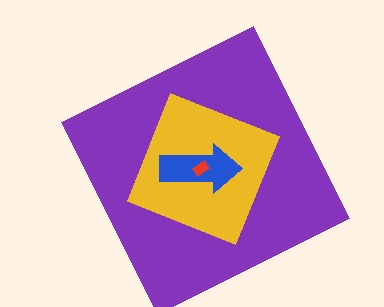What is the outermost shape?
The purple square.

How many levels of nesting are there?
4.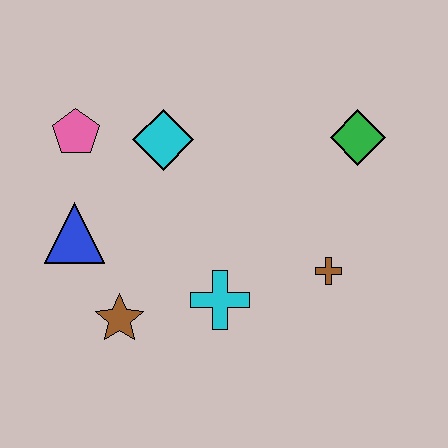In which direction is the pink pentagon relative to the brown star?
The pink pentagon is above the brown star.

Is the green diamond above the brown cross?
Yes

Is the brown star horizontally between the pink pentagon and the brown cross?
Yes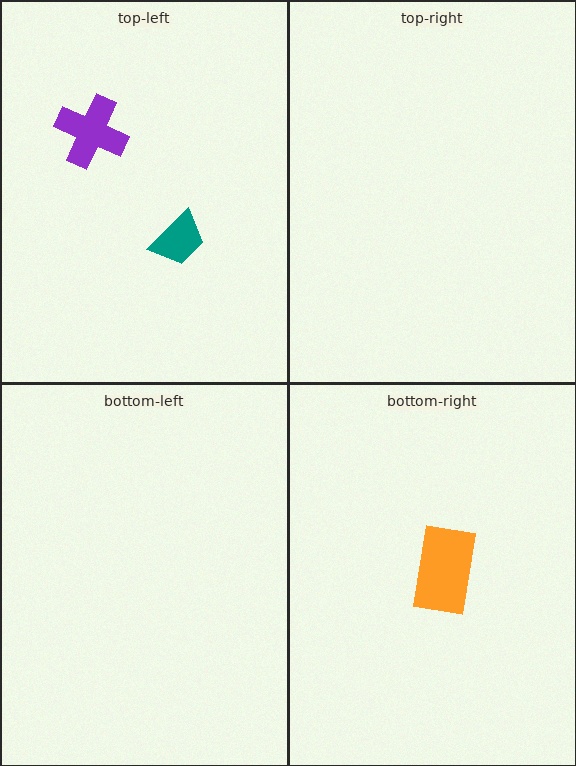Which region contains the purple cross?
The top-left region.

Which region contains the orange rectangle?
The bottom-right region.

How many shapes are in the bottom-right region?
1.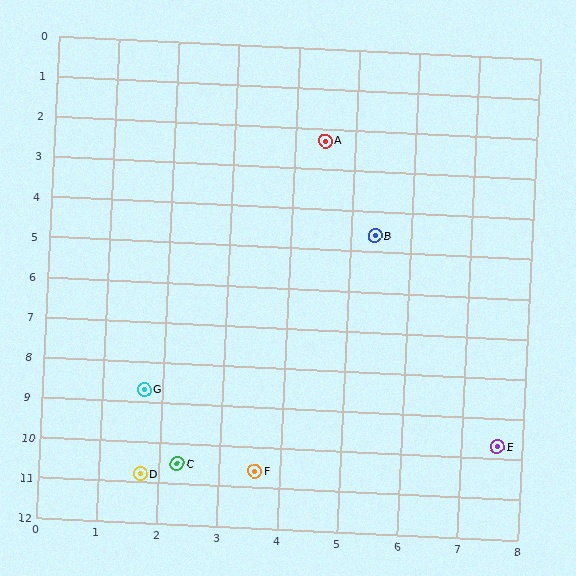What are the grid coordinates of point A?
Point A is at approximately (4.5, 2.3).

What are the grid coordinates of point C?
Point C is at approximately (2.3, 10.5).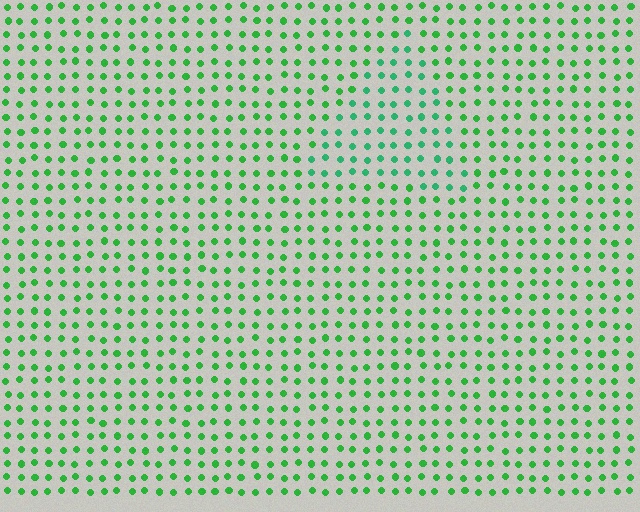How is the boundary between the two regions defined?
The boundary is defined purely by a slight shift in hue (about 23 degrees). Spacing, size, and orientation are identical on both sides.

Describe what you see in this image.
The image is filled with small green elements in a uniform arrangement. A triangle-shaped region is visible where the elements are tinted to a slightly different hue, forming a subtle color boundary.